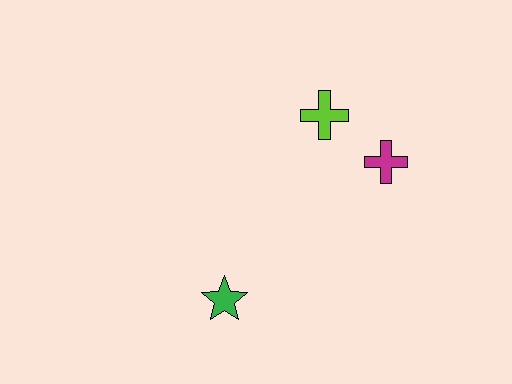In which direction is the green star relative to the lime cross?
The green star is below the lime cross.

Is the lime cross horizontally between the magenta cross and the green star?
Yes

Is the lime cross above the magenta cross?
Yes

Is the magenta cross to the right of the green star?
Yes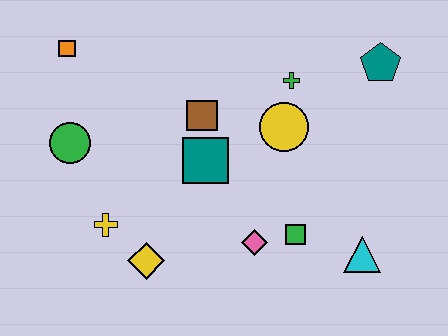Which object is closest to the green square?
The pink diamond is closest to the green square.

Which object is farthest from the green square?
The orange square is farthest from the green square.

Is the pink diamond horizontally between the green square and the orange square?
Yes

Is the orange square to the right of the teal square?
No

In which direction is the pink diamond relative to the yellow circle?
The pink diamond is below the yellow circle.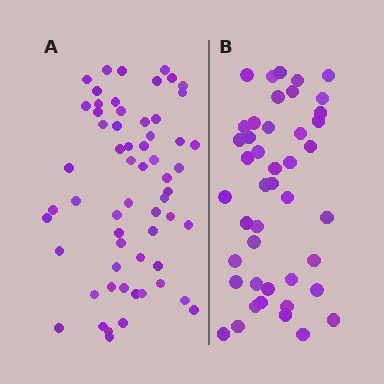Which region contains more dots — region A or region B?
Region A (the left region) has more dots.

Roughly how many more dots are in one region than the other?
Region A has approximately 15 more dots than region B.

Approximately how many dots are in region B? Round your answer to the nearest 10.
About 40 dots. (The exact count is 44, which rounds to 40.)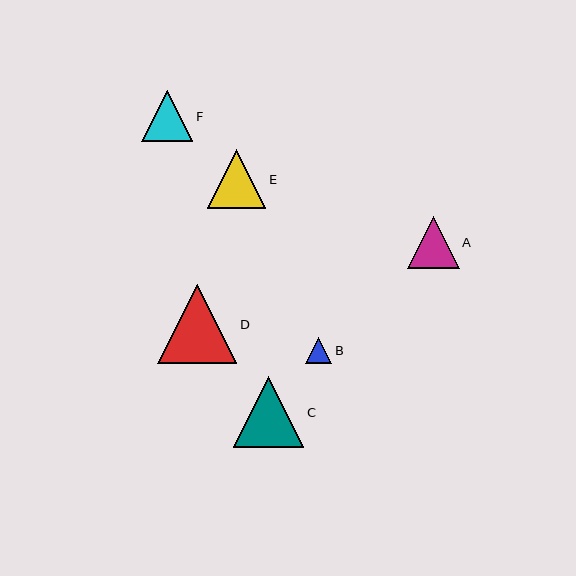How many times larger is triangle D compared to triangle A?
Triangle D is approximately 1.5 times the size of triangle A.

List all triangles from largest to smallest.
From largest to smallest: D, C, E, F, A, B.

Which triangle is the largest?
Triangle D is the largest with a size of approximately 79 pixels.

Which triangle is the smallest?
Triangle B is the smallest with a size of approximately 26 pixels.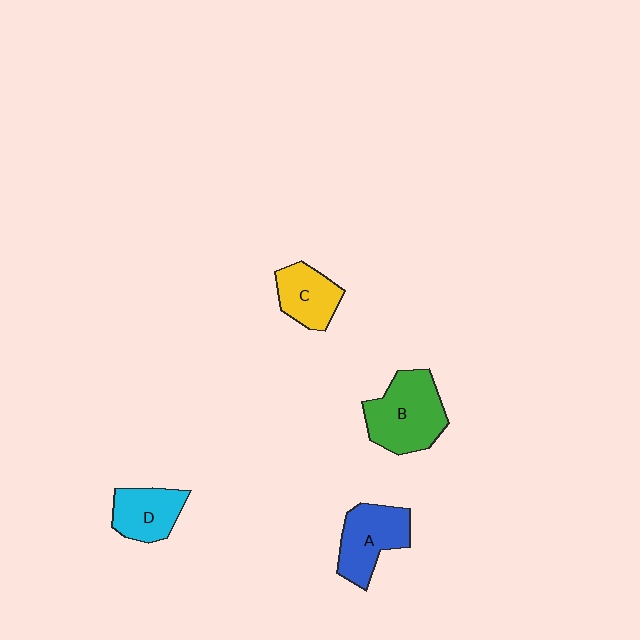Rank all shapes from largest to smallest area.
From largest to smallest: B (green), A (blue), D (cyan), C (yellow).